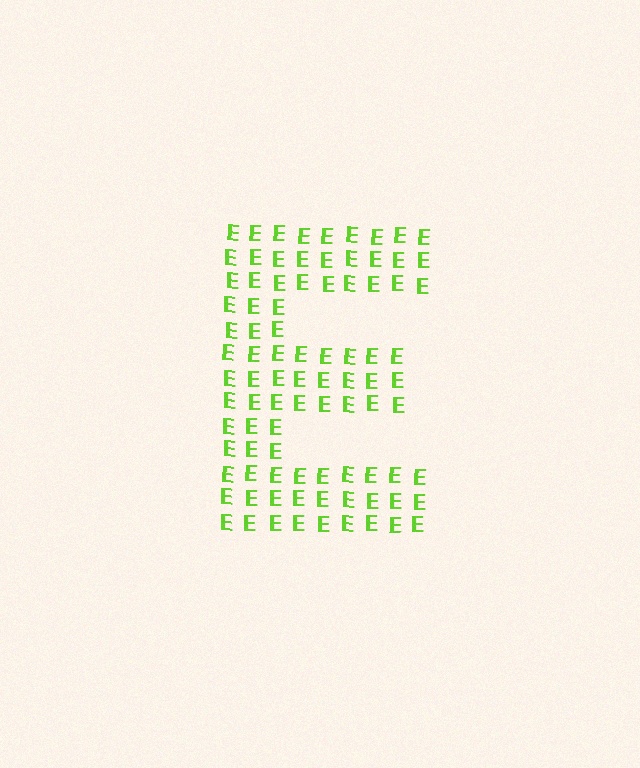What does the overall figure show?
The overall figure shows the letter E.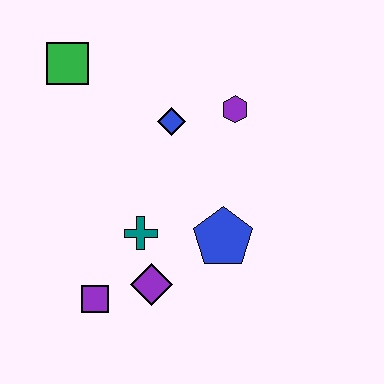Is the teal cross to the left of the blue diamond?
Yes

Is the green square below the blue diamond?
No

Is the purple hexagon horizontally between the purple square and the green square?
No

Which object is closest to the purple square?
The purple diamond is closest to the purple square.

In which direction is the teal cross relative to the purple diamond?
The teal cross is above the purple diamond.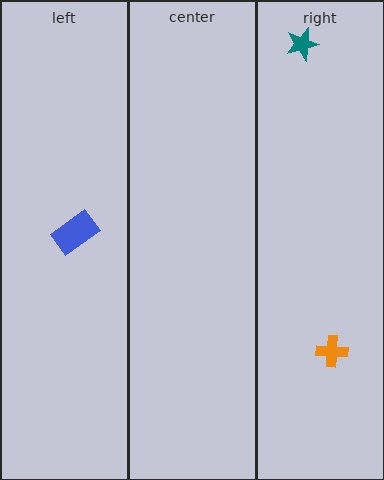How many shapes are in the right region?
2.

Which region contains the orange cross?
The right region.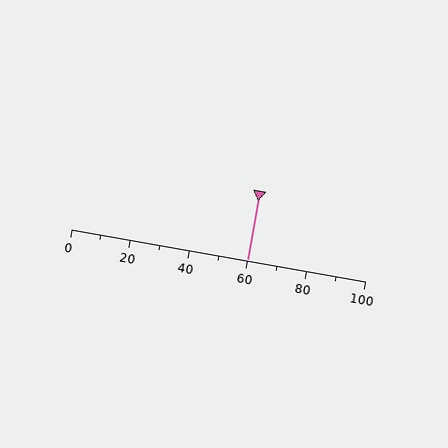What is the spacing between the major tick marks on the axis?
The major ticks are spaced 20 apart.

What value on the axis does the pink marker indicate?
The marker indicates approximately 60.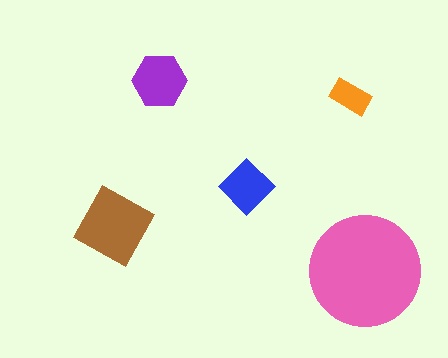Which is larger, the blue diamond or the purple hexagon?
The purple hexagon.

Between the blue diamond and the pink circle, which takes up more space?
The pink circle.